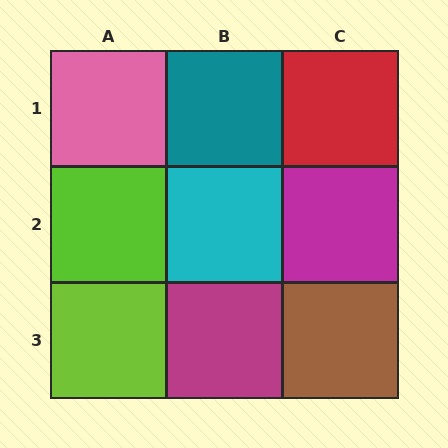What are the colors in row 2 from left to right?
Lime, cyan, magenta.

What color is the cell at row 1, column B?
Teal.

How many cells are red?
1 cell is red.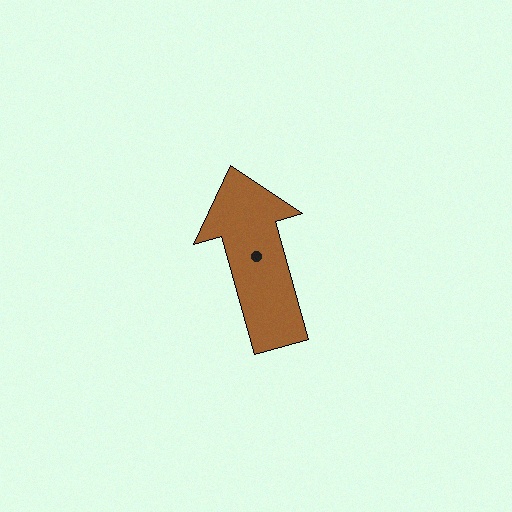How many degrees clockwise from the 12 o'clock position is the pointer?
Approximately 344 degrees.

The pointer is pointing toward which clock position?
Roughly 11 o'clock.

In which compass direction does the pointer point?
North.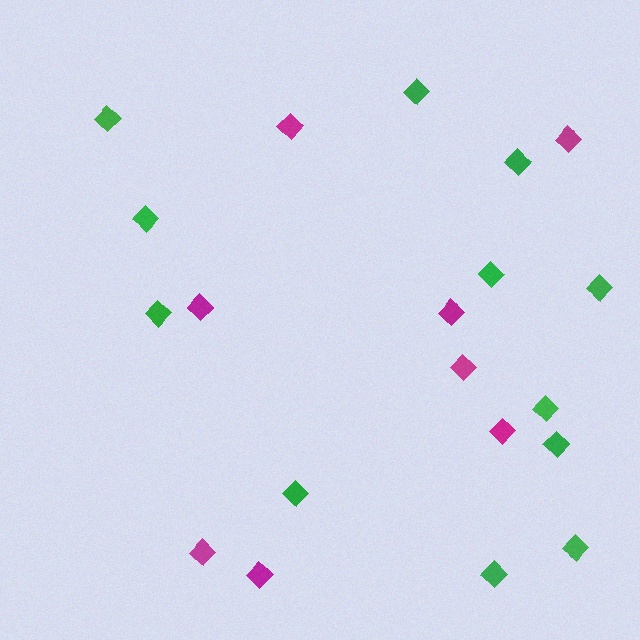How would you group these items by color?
There are 2 groups: one group of green diamonds (12) and one group of magenta diamonds (8).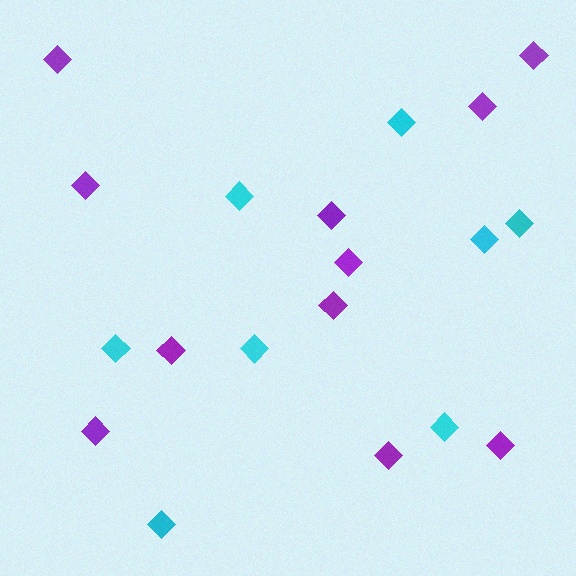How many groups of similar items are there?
There are 2 groups: one group of purple diamonds (11) and one group of cyan diamonds (8).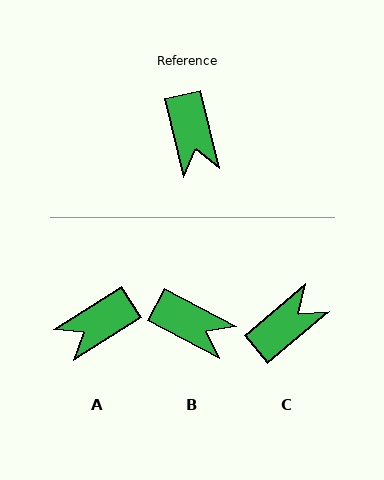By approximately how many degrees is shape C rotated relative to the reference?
Approximately 117 degrees counter-clockwise.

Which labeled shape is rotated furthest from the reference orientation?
C, about 117 degrees away.